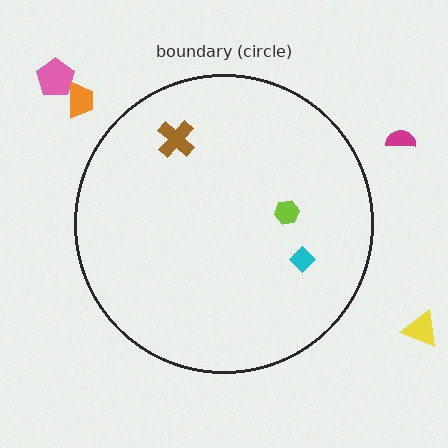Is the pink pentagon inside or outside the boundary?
Outside.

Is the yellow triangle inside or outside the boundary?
Outside.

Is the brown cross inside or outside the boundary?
Inside.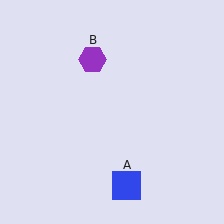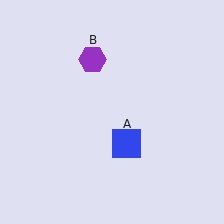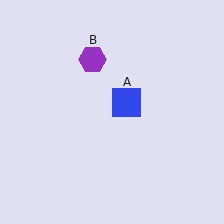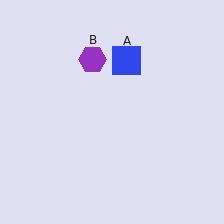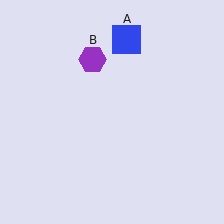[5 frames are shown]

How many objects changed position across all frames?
1 object changed position: blue square (object A).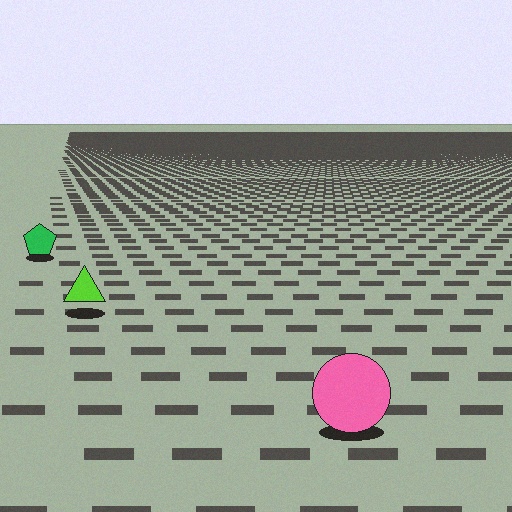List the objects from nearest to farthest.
From nearest to farthest: the pink circle, the lime triangle, the green pentagon.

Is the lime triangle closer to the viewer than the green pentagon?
Yes. The lime triangle is closer — you can tell from the texture gradient: the ground texture is coarser near it.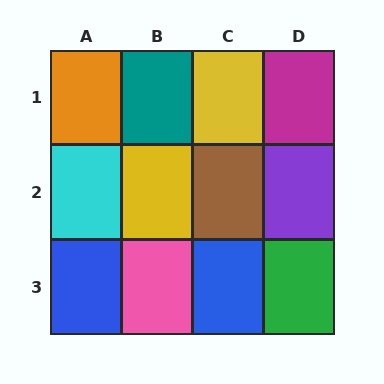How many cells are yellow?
2 cells are yellow.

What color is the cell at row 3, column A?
Blue.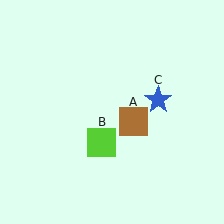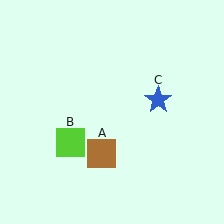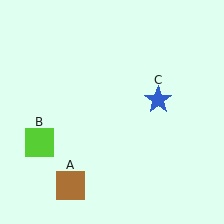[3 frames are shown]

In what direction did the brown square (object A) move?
The brown square (object A) moved down and to the left.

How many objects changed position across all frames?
2 objects changed position: brown square (object A), lime square (object B).